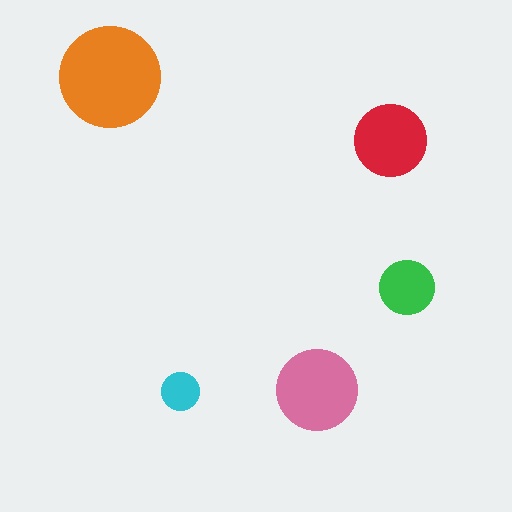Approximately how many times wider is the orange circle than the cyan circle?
About 2.5 times wider.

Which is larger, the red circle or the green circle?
The red one.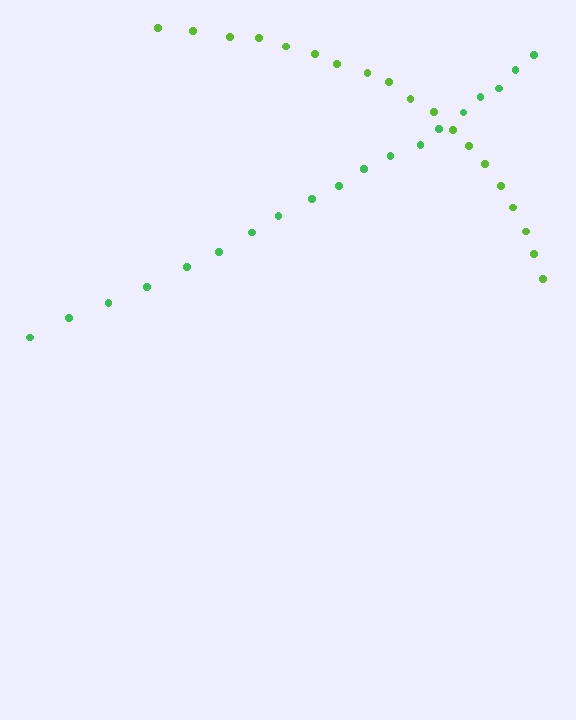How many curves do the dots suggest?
There are 2 distinct paths.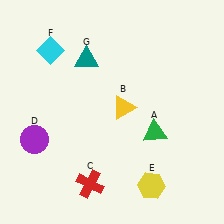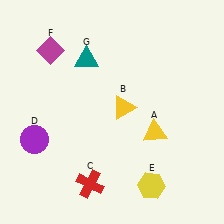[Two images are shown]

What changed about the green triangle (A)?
In Image 1, A is green. In Image 2, it changed to yellow.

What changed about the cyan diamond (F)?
In Image 1, F is cyan. In Image 2, it changed to magenta.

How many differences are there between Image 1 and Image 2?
There are 2 differences between the two images.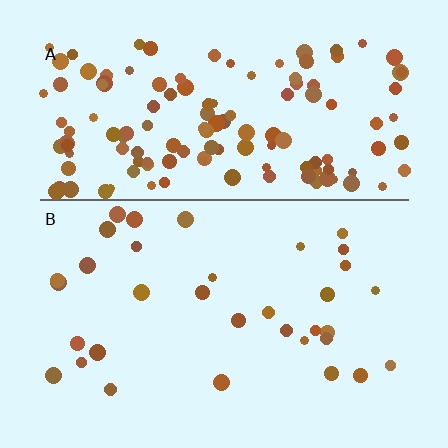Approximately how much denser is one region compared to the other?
Approximately 4.0× — region A over region B.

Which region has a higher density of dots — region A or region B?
A (the top).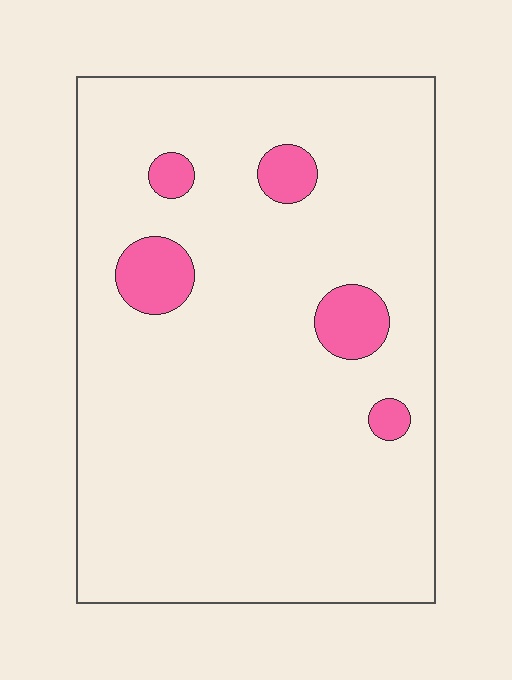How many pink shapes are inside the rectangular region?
5.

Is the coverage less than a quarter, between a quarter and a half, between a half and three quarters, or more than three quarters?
Less than a quarter.